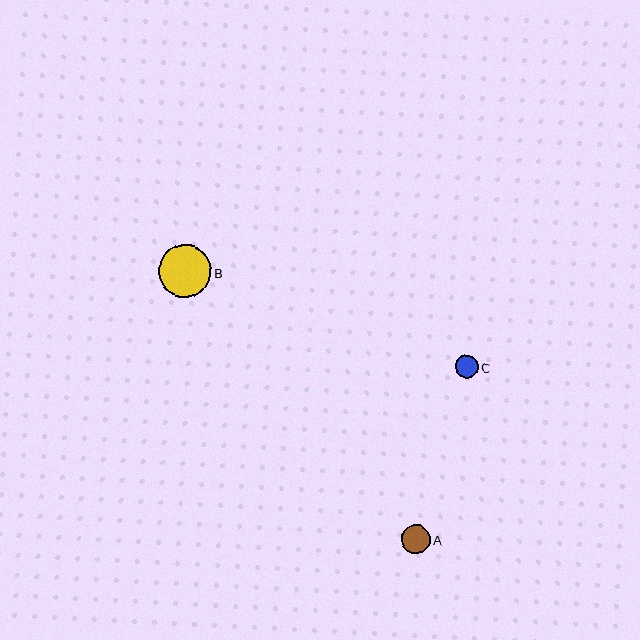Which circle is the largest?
Circle B is the largest with a size of approximately 53 pixels.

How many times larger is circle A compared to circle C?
Circle A is approximately 1.2 times the size of circle C.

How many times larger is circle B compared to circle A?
Circle B is approximately 1.9 times the size of circle A.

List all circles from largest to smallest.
From largest to smallest: B, A, C.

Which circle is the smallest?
Circle C is the smallest with a size of approximately 23 pixels.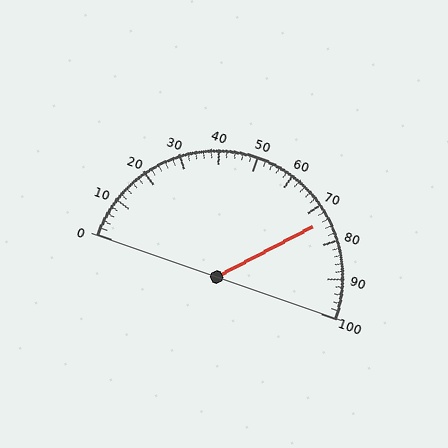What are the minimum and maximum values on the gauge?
The gauge ranges from 0 to 100.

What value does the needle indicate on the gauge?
The needle indicates approximately 74.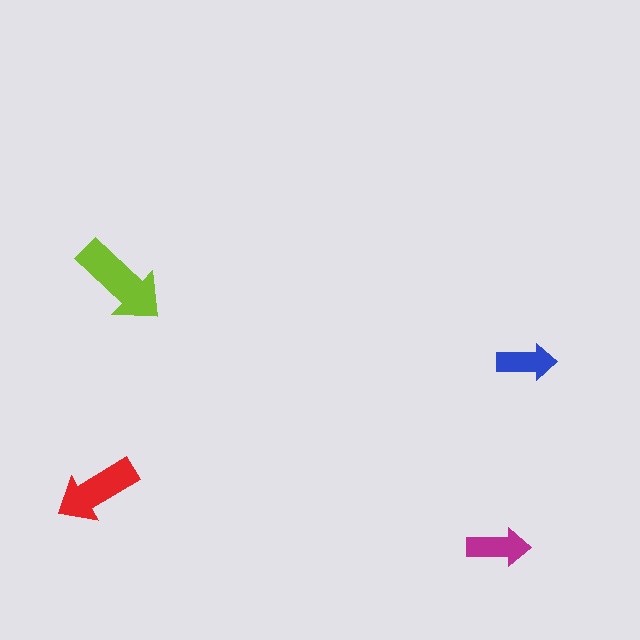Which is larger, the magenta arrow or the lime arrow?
The lime one.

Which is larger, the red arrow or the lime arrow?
The lime one.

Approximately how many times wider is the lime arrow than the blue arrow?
About 1.5 times wider.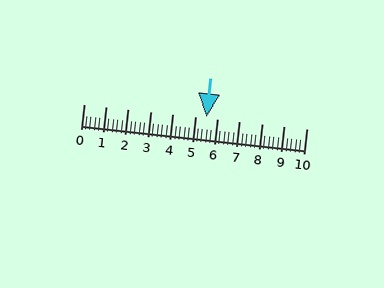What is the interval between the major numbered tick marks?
The major tick marks are spaced 1 units apart.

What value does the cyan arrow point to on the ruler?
The cyan arrow points to approximately 5.5.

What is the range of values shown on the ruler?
The ruler shows values from 0 to 10.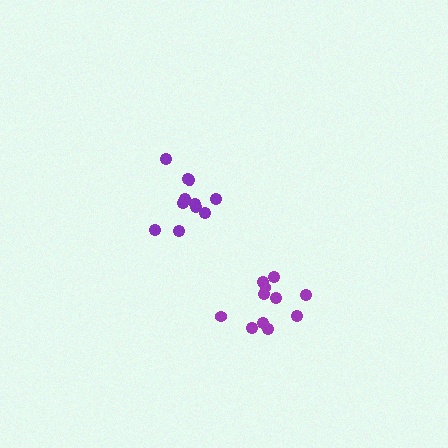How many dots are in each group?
Group 1: 11 dots, Group 2: 11 dots (22 total).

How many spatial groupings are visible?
There are 2 spatial groupings.